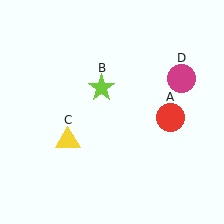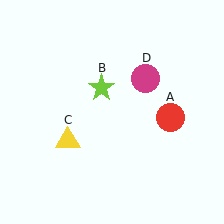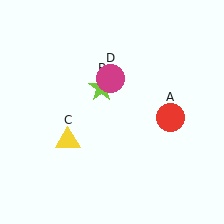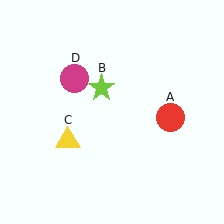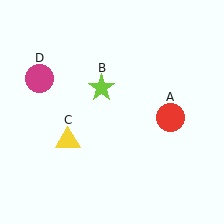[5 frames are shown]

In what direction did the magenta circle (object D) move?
The magenta circle (object D) moved left.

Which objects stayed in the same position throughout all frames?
Red circle (object A) and lime star (object B) and yellow triangle (object C) remained stationary.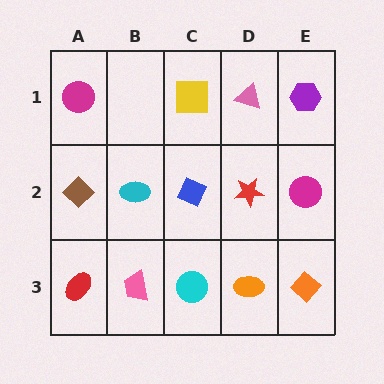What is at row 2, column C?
A blue diamond.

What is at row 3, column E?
An orange diamond.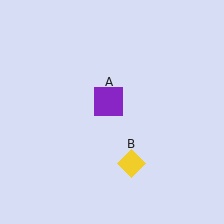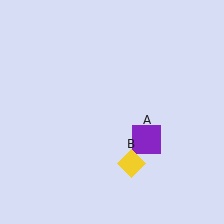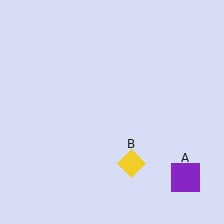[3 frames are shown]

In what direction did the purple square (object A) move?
The purple square (object A) moved down and to the right.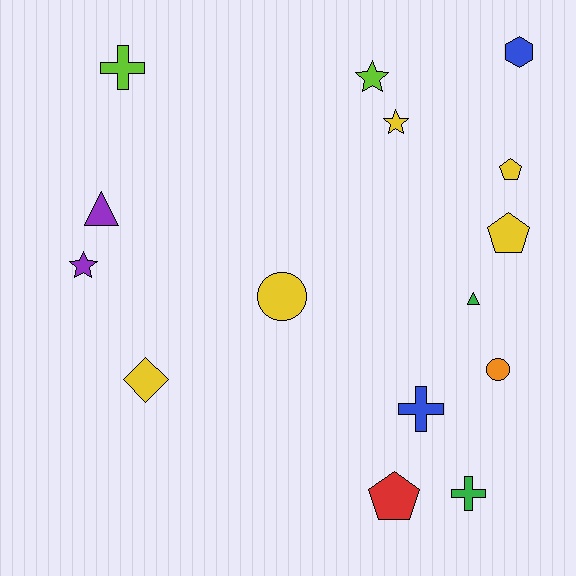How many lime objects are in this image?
There are 2 lime objects.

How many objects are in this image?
There are 15 objects.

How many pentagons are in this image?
There are 3 pentagons.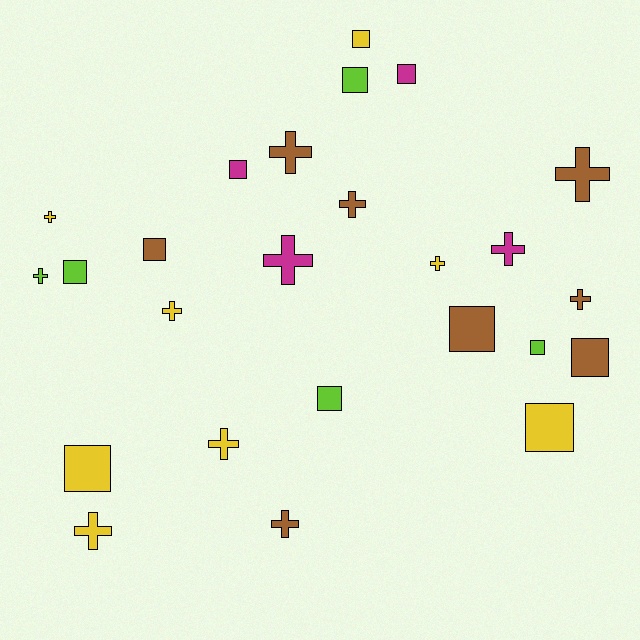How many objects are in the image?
There are 25 objects.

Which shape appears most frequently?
Cross, with 13 objects.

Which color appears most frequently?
Brown, with 8 objects.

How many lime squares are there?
There are 4 lime squares.